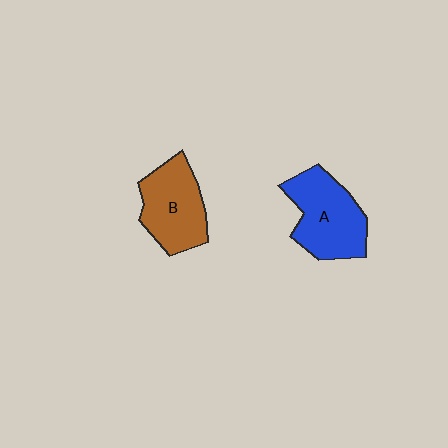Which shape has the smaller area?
Shape B (brown).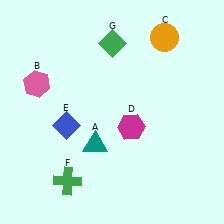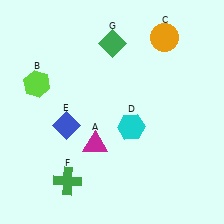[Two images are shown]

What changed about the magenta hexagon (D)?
In Image 1, D is magenta. In Image 2, it changed to cyan.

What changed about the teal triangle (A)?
In Image 1, A is teal. In Image 2, it changed to magenta.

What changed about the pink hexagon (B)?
In Image 1, B is pink. In Image 2, it changed to lime.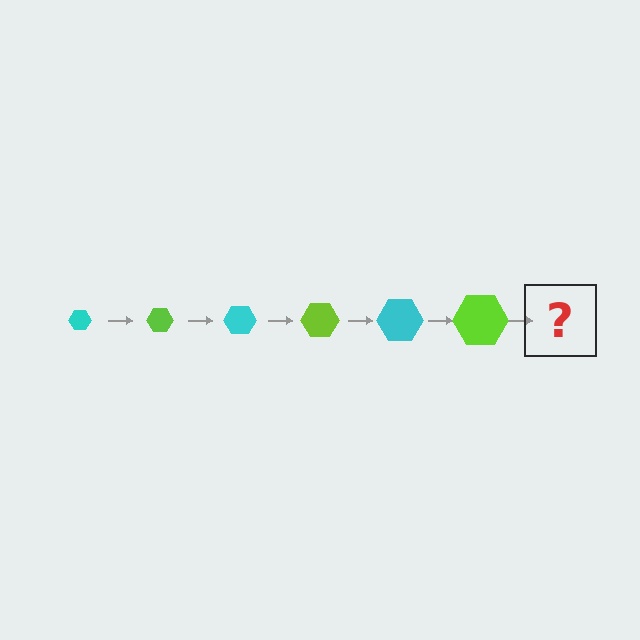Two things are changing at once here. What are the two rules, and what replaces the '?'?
The two rules are that the hexagon grows larger each step and the color cycles through cyan and lime. The '?' should be a cyan hexagon, larger than the previous one.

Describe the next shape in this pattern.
It should be a cyan hexagon, larger than the previous one.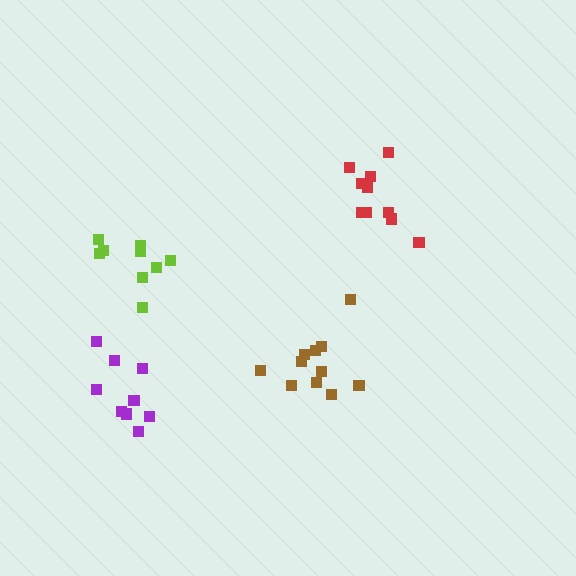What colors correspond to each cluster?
The clusters are colored: red, brown, lime, purple.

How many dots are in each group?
Group 1: 10 dots, Group 2: 11 dots, Group 3: 9 dots, Group 4: 9 dots (39 total).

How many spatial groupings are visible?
There are 4 spatial groupings.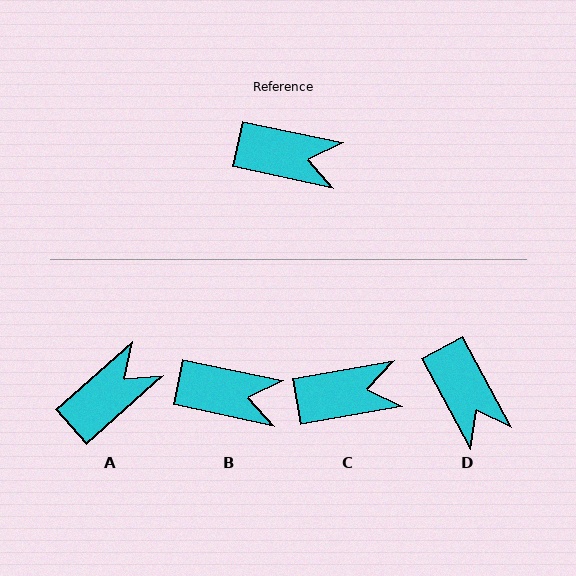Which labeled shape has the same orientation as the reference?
B.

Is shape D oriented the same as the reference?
No, it is off by about 50 degrees.